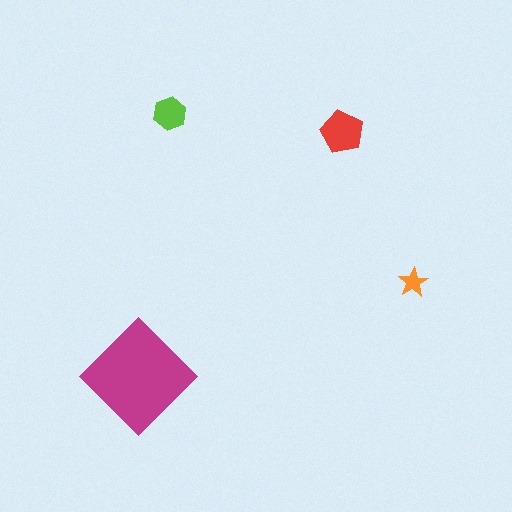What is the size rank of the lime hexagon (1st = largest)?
3rd.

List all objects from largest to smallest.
The magenta diamond, the red pentagon, the lime hexagon, the orange star.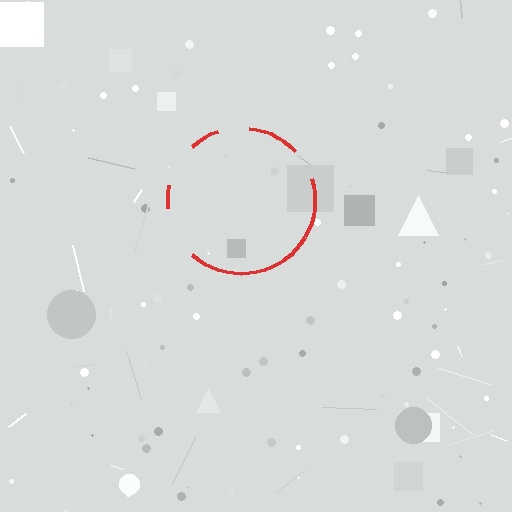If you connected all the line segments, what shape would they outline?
They would outline a circle.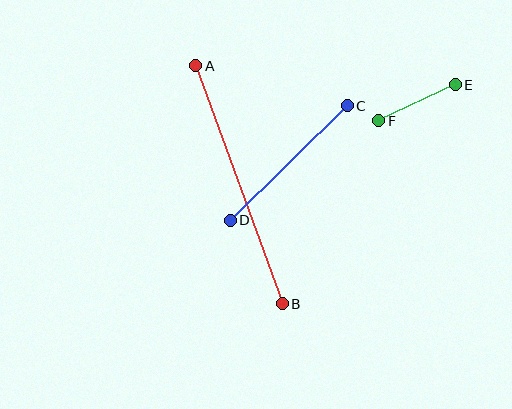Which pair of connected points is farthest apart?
Points A and B are farthest apart.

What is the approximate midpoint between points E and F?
The midpoint is at approximately (417, 103) pixels.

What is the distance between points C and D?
The distance is approximately 164 pixels.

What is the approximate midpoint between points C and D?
The midpoint is at approximately (289, 163) pixels.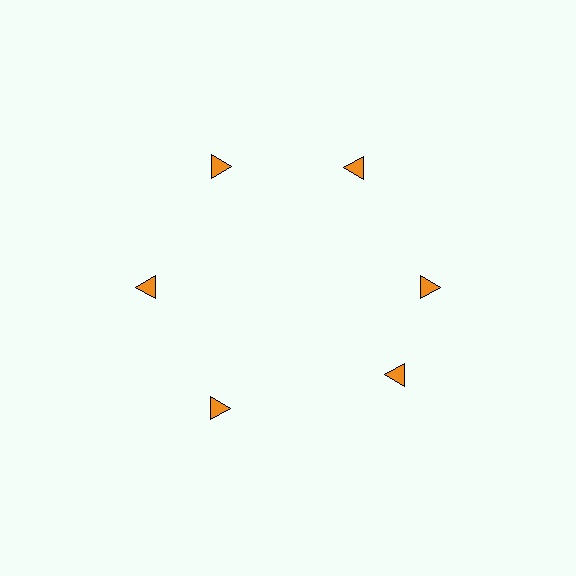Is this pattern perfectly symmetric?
No. The 6 orange triangles are arranged in a ring, but one element near the 5 o'clock position is rotated out of alignment along the ring, breaking the 6-fold rotational symmetry.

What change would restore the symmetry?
The symmetry would be restored by rotating it back into even spacing with its neighbors so that all 6 triangles sit at equal angles and equal distance from the center.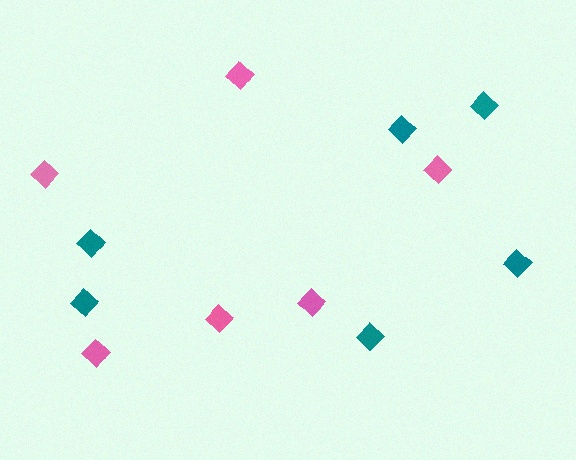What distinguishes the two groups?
There are 2 groups: one group of pink diamonds (6) and one group of teal diamonds (6).